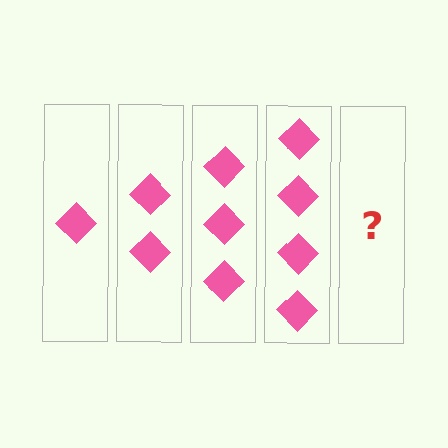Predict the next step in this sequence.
The next step is 5 diamonds.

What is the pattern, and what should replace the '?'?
The pattern is that each step adds one more diamond. The '?' should be 5 diamonds.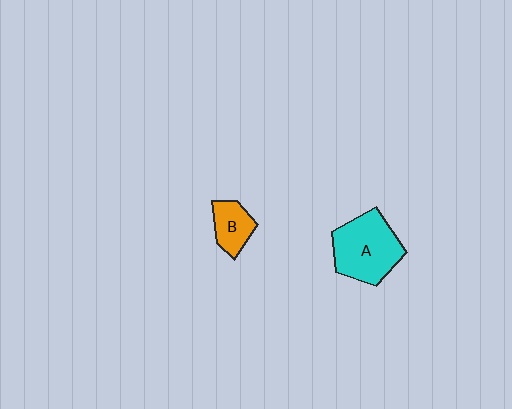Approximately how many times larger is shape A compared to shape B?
Approximately 2.2 times.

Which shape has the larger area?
Shape A (cyan).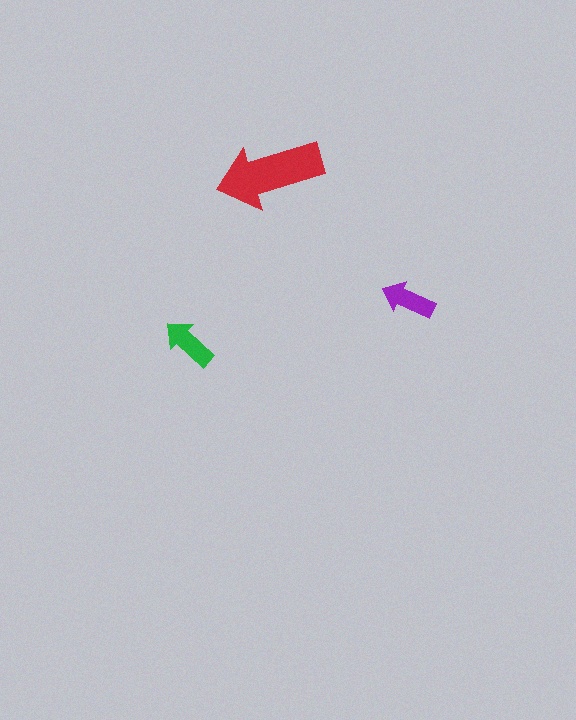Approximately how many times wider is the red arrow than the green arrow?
About 2 times wider.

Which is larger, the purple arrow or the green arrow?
The green one.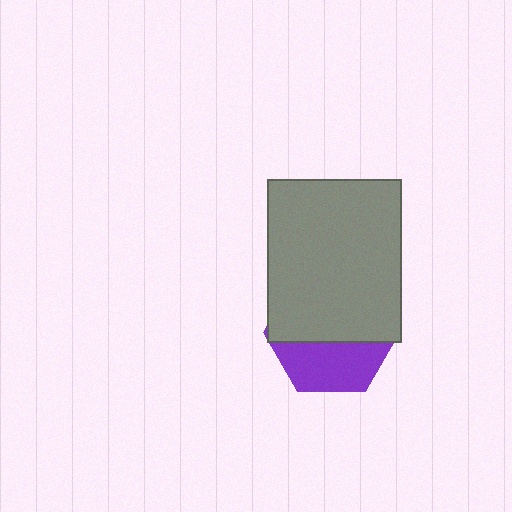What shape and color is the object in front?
The object in front is a gray rectangle.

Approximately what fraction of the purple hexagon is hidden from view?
Roughly 62% of the purple hexagon is hidden behind the gray rectangle.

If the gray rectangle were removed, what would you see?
You would see the complete purple hexagon.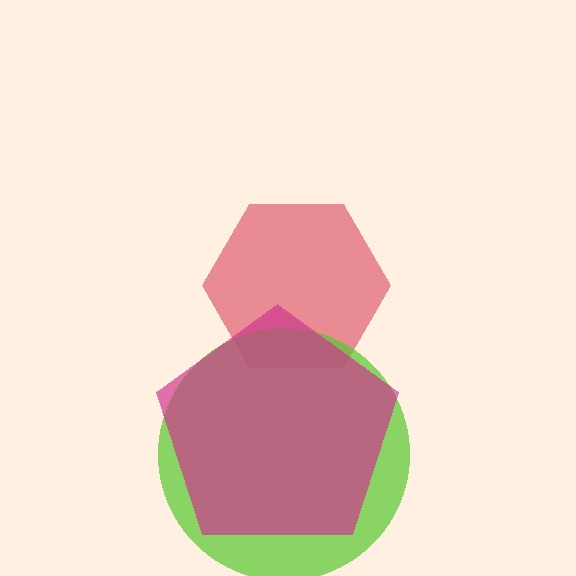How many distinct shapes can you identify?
There are 3 distinct shapes: a red hexagon, a lime circle, a magenta pentagon.